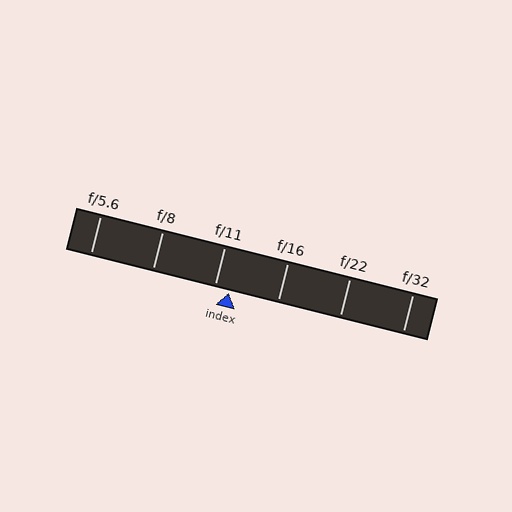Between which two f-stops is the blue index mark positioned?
The index mark is between f/11 and f/16.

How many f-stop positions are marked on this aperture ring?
There are 6 f-stop positions marked.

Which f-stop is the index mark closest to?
The index mark is closest to f/11.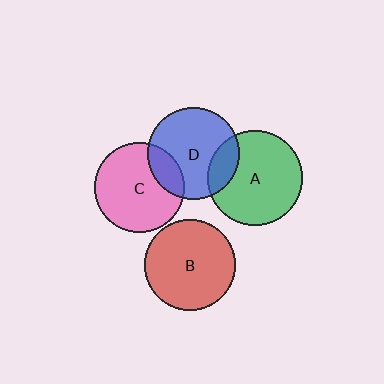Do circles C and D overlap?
Yes.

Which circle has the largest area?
Circle A (green).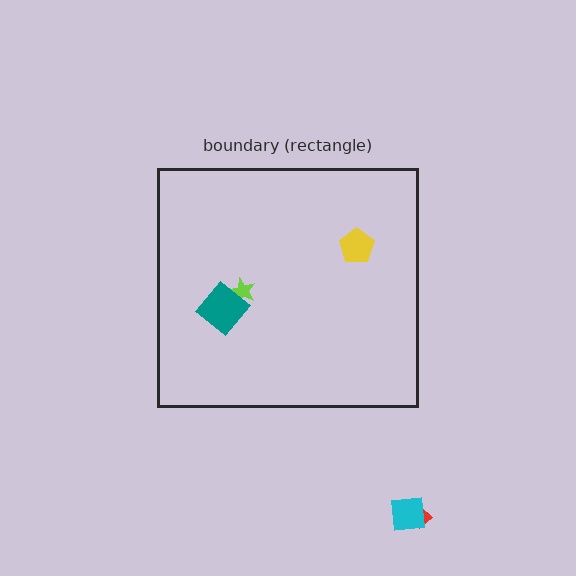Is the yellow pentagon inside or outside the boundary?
Inside.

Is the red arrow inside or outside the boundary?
Outside.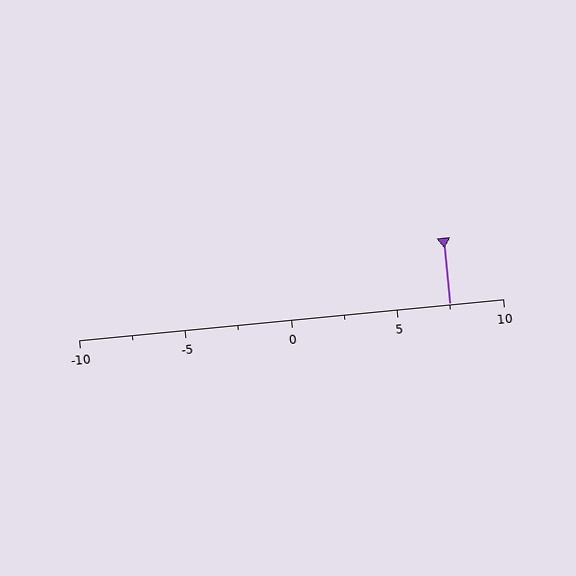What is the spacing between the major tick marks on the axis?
The major ticks are spaced 5 apart.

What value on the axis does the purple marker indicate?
The marker indicates approximately 7.5.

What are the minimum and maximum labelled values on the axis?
The axis runs from -10 to 10.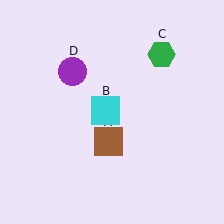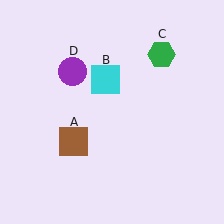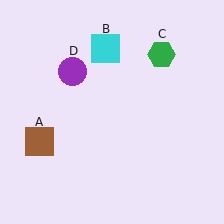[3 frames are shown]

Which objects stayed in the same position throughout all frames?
Green hexagon (object C) and purple circle (object D) remained stationary.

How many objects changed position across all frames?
2 objects changed position: brown square (object A), cyan square (object B).